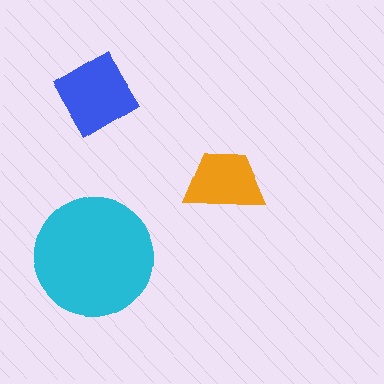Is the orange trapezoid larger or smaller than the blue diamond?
Smaller.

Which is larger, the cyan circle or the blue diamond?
The cyan circle.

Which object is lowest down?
The cyan circle is bottommost.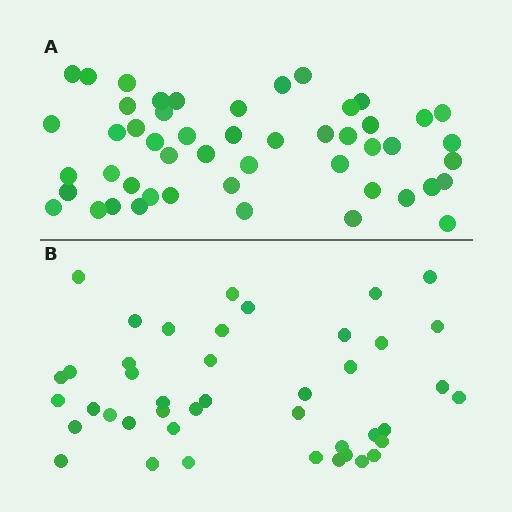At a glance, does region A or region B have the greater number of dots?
Region A (the top region) has more dots.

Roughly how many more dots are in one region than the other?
Region A has roughly 8 or so more dots than region B.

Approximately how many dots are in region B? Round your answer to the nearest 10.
About 40 dots. (The exact count is 43, which rounds to 40.)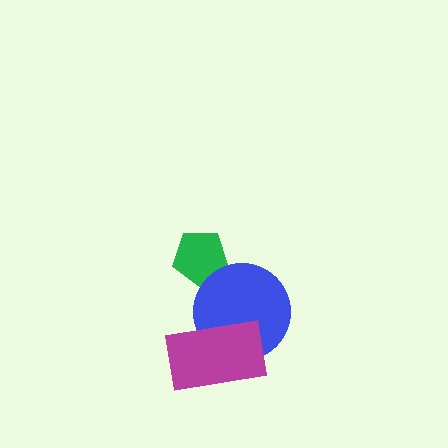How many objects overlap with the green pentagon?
1 object overlaps with the green pentagon.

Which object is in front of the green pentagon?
The blue circle is in front of the green pentagon.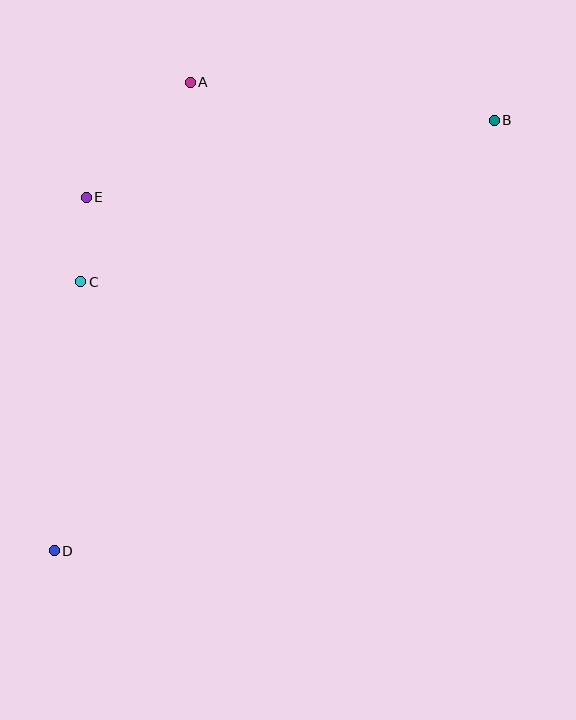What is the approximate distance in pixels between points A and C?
The distance between A and C is approximately 227 pixels.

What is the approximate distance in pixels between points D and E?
The distance between D and E is approximately 355 pixels.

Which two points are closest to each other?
Points C and E are closest to each other.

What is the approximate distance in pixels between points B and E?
The distance between B and E is approximately 415 pixels.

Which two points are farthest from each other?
Points B and D are farthest from each other.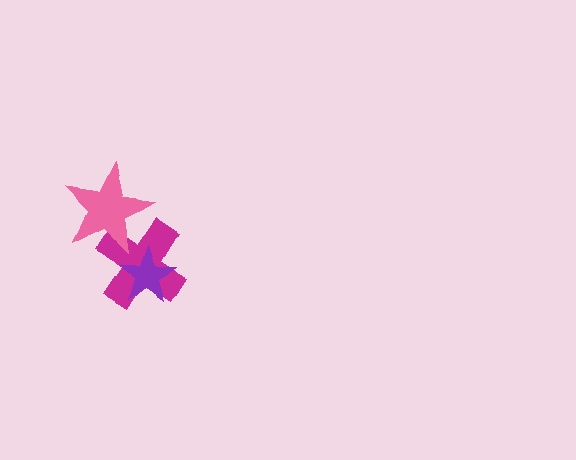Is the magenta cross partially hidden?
Yes, it is partially covered by another shape.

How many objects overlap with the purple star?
1 object overlaps with the purple star.